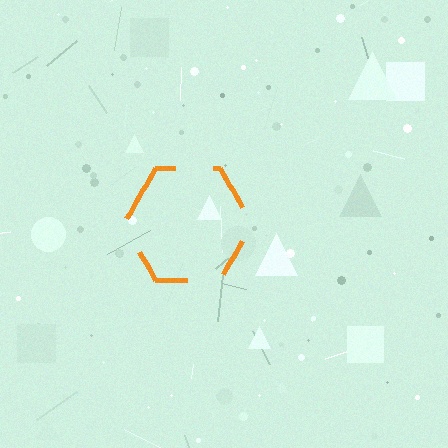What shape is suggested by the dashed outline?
The dashed outline suggests a hexagon.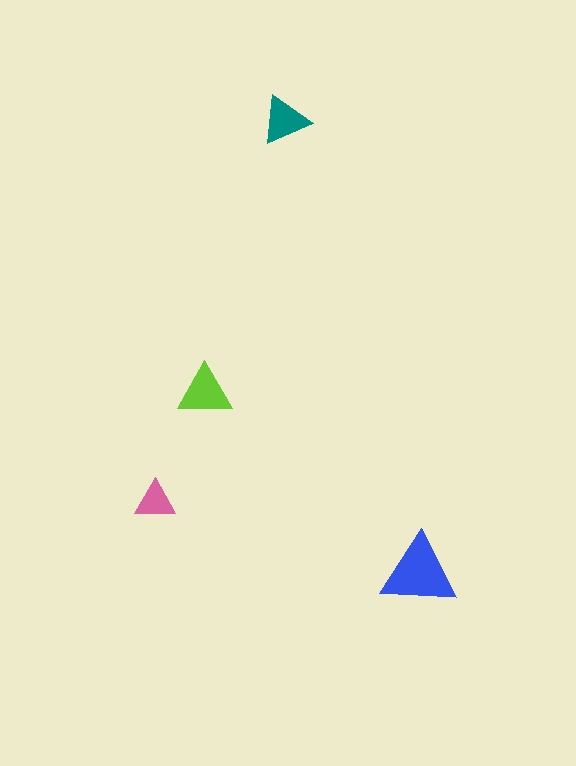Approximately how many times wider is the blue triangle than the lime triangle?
About 1.5 times wider.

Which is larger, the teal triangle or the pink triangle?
The teal one.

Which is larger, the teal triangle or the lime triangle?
The lime one.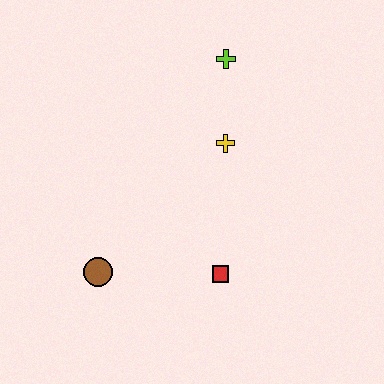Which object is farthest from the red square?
The lime cross is farthest from the red square.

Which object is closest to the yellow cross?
The lime cross is closest to the yellow cross.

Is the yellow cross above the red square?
Yes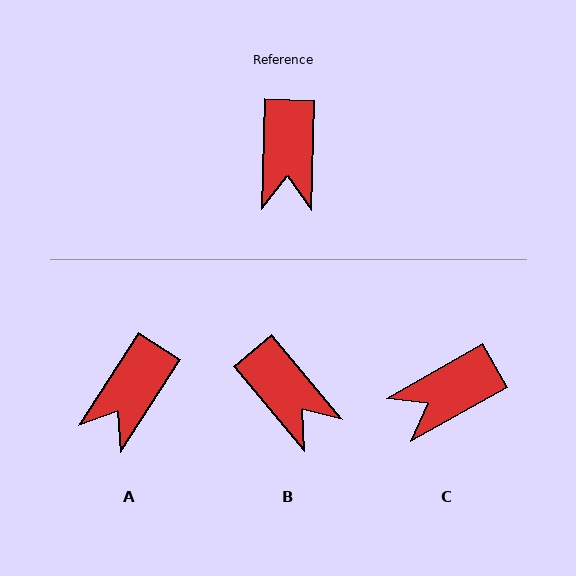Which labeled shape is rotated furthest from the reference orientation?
C, about 59 degrees away.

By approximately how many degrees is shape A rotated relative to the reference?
Approximately 31 degrees clockwise.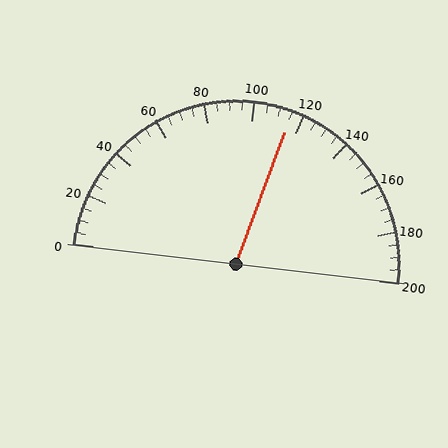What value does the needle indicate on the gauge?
The needle indicates approximately 115.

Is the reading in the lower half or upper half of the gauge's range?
The reading is in the upper half of the range (0 to 200).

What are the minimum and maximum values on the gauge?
The gauge ranges from 0 to 200.